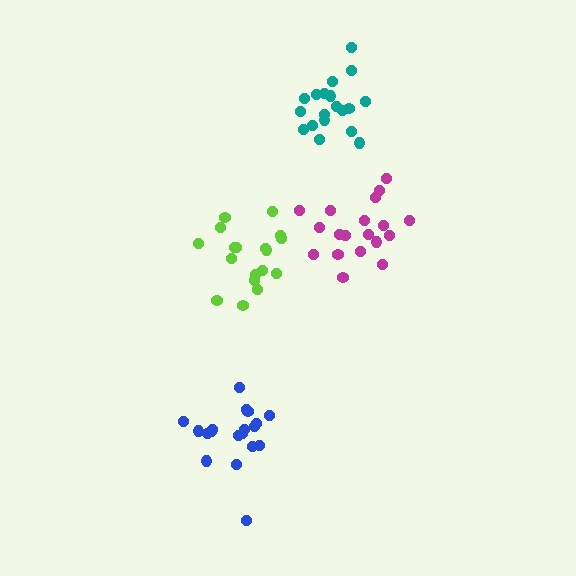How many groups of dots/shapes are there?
There are 4 groups.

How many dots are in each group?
Group 1: 19 dots, Group 2: 19 dots, Group 3: 19 dots, Group 4: 18 dots (75 total).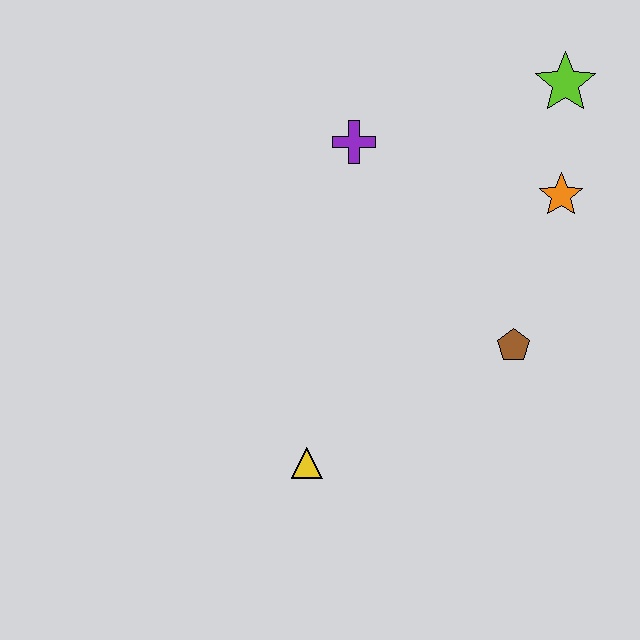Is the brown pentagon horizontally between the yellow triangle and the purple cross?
No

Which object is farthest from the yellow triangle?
The lime star is farthest from the yellow triangle.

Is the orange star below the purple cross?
Yes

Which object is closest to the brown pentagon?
The orange star is closest to the brown pentagon.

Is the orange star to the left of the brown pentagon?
No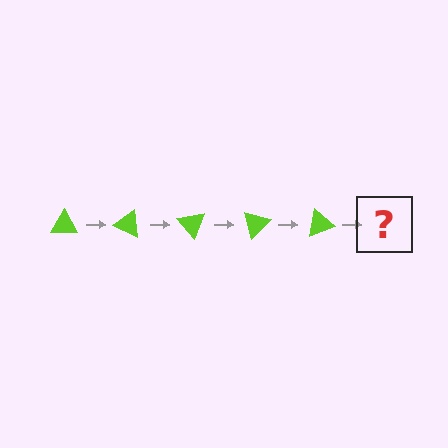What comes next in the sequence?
The next element should be a lime triangle rotated 125 degrees.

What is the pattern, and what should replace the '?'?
The pattern is that the triangle rotates 25 degrees each step. The '?' should be a lime triangle rotated 125 degrees.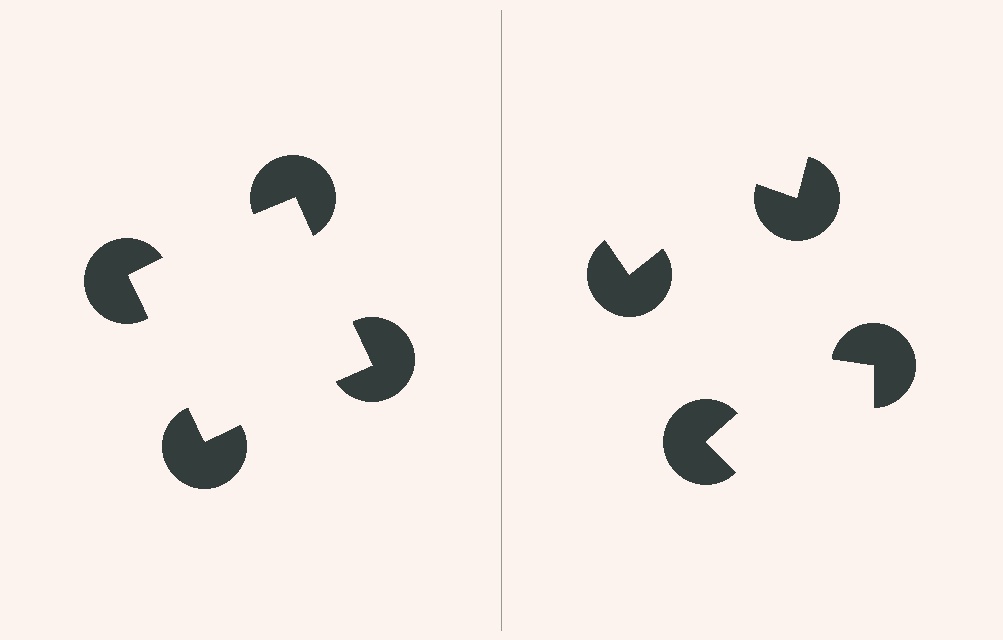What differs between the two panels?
The pac-man discs are positioned identically on both sides; only the wedge orientations differ. On the left they align to a square; on the right they are misaligned.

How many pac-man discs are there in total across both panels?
8 — 4 on each side.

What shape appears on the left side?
An illusory square.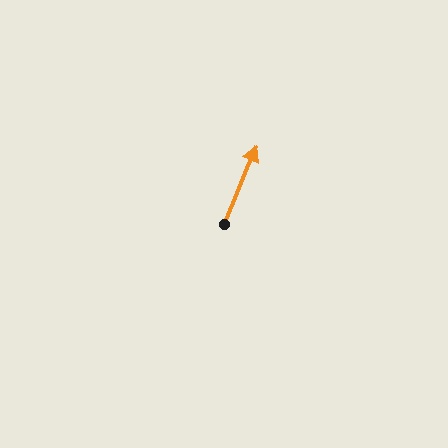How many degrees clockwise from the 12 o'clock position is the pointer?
Approximately 23 degrees.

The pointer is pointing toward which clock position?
Roughly 1 o'clock.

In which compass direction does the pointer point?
Northeast.